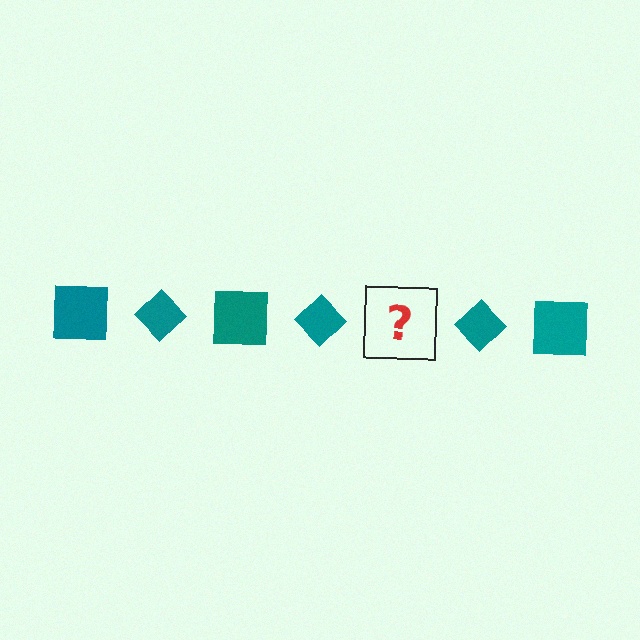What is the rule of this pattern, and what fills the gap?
The rule is that the pattern cycles through square, diamond shapes in teal. The gap should be filled with a teal square.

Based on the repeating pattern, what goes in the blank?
The blank should be a teal square.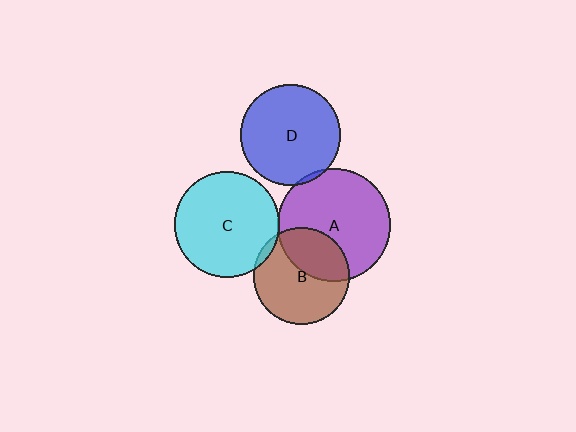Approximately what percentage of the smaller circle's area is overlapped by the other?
Approximately 5%.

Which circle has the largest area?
Circle A (purple).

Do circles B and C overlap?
Yes.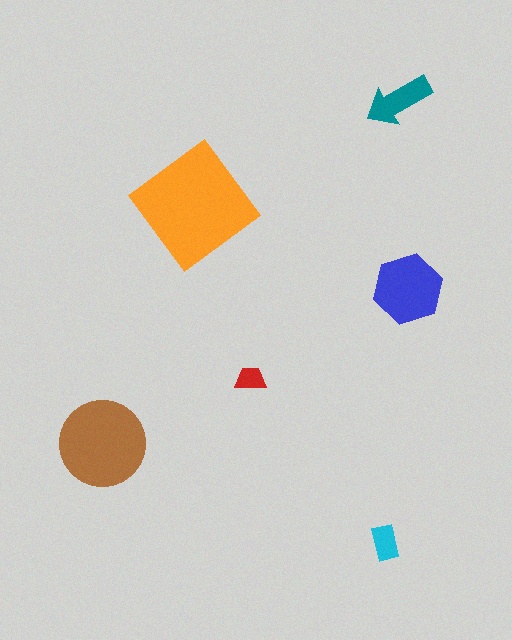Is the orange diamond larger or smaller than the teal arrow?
Larger.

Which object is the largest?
The orange diamond.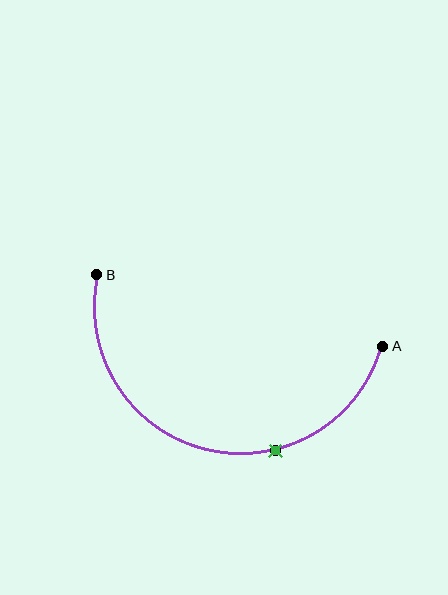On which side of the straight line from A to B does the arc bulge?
The arc bulges below the straight line connecting A and B.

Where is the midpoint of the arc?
The arc midpoint is the point on the curve farthest from the straight line joining A and B. It sits below that line.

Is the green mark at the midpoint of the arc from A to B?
No. The green mark lies on the arc but is closer to endpoint A. The arc midpoint would be at the point on the curve equidistant along the arc from both A and B.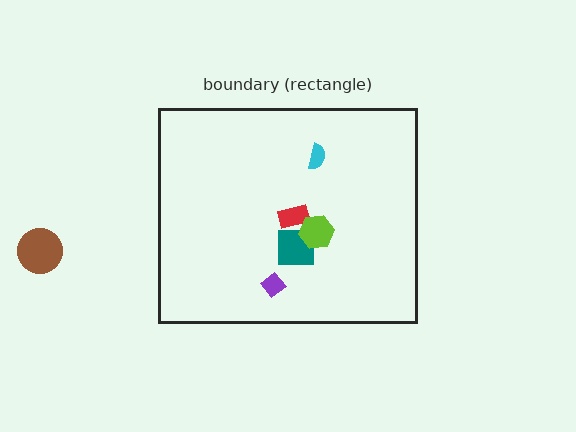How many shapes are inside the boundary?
5 inside, 1 outside.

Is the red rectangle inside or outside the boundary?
Inside.